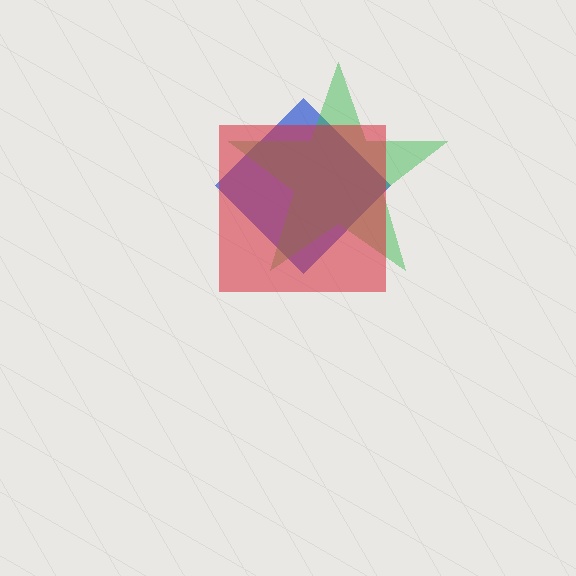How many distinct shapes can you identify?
There are 3 distinct shapes: a blue diamond, a green star, a red square.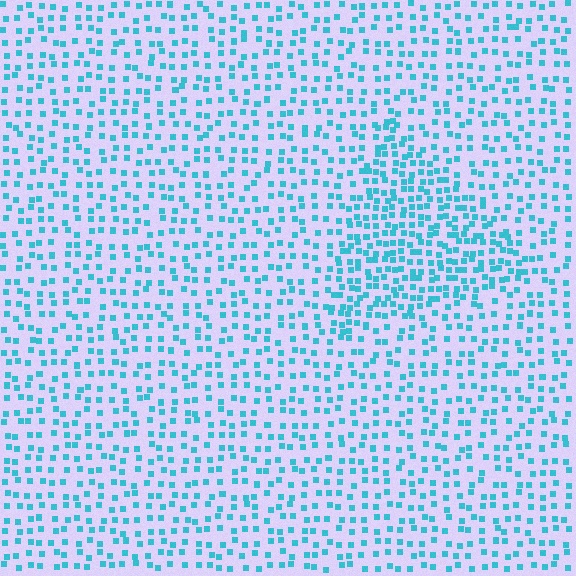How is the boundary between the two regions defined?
The boundary is defined by a change in element density (approximately 1.8x ratio). All elements are the same color, size, and shape.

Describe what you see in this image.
The image contains small cyan elements arranged at two different densities. A triangle-shaped region is visible where the elements are more densely packed than the surrounding area.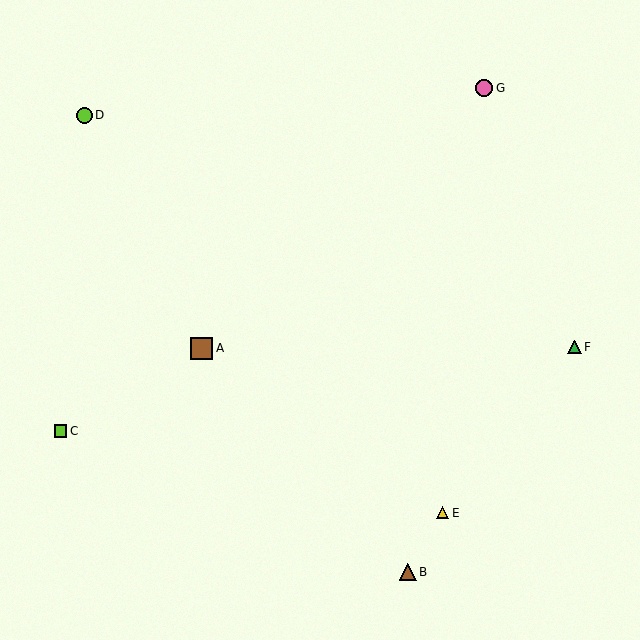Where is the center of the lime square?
The center of the lime square is at (61, 431).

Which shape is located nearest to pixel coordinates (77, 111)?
The lime circle (labeled D) at (84, 115) is nearest to that location.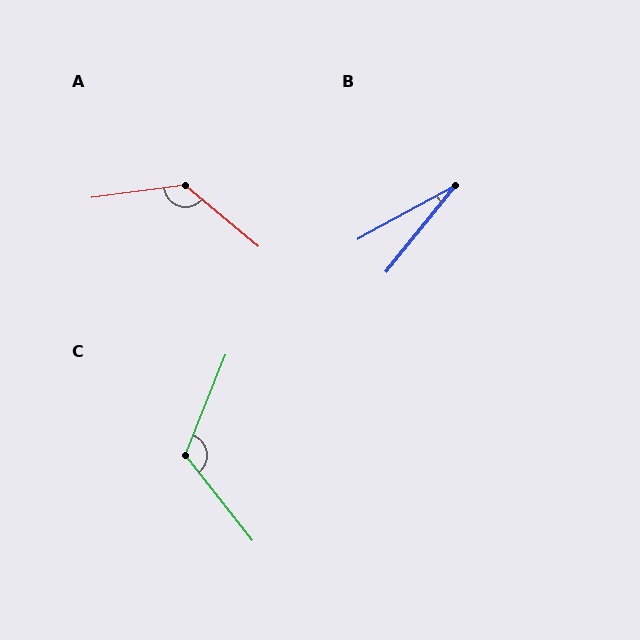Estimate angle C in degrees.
Approximately 120 degrees.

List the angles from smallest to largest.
B (22°), C (120°), A (132°).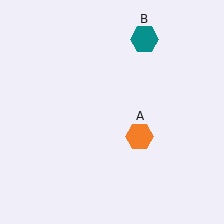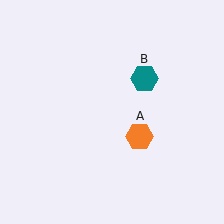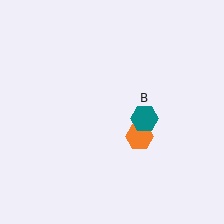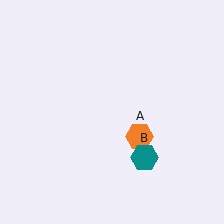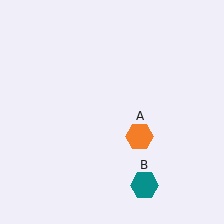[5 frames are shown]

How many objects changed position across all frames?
1 object changed position: teal hexagon (object B).